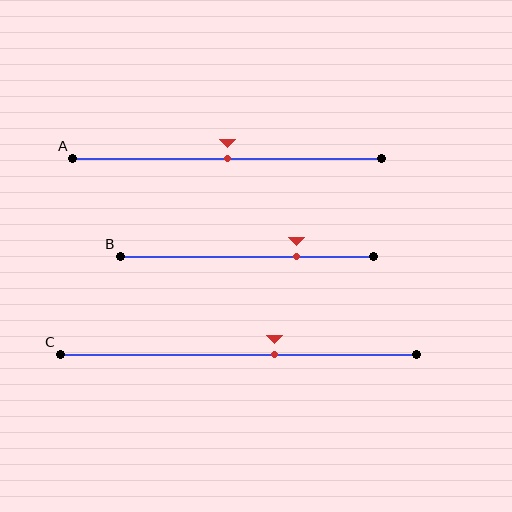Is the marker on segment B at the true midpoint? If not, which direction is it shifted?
No, the marker on segment B is shifted to the right by about 20% of the segment length.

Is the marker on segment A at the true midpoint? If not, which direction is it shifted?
Yes, the marker on segment A is at the true midpoint.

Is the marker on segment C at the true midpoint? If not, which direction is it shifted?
No, the marker on segment C is shifted to the right by about 10% of the segment length.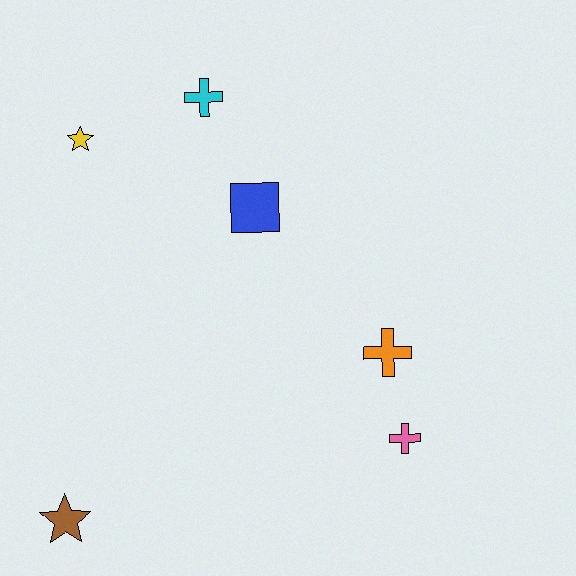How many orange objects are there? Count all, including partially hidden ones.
There is 1 orange object.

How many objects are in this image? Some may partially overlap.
There are 6 objects.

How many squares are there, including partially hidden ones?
There is 1 square.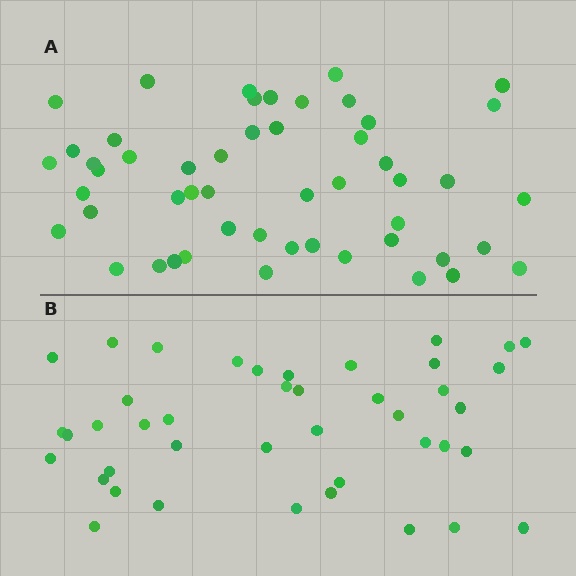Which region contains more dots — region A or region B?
Region A (the top region) has more dots.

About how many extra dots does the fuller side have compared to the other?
Region A has roughly 8 or so more dots than region B.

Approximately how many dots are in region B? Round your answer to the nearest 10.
About 40 dots. (The exact count is 42, which rounds to 40.)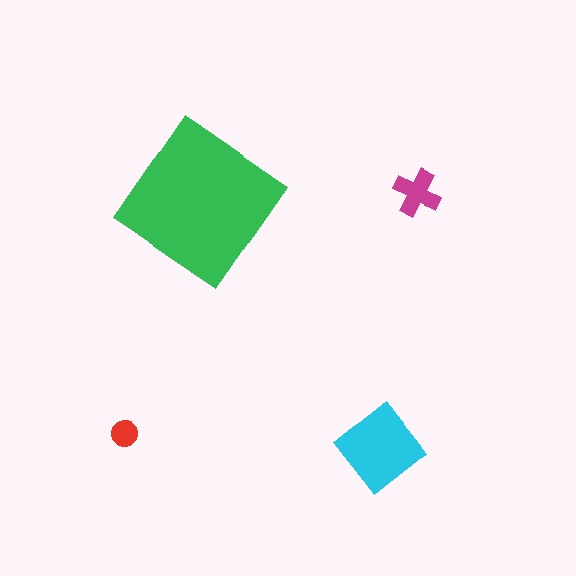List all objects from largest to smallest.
The green diamond, the cyan diamond, the magenta cross, the red circle.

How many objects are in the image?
There are 4 objects in the image.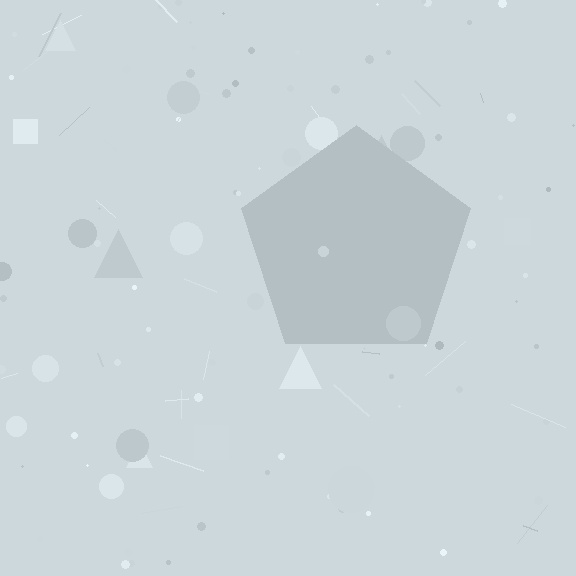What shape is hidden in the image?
A pentagon is hidden in the image.